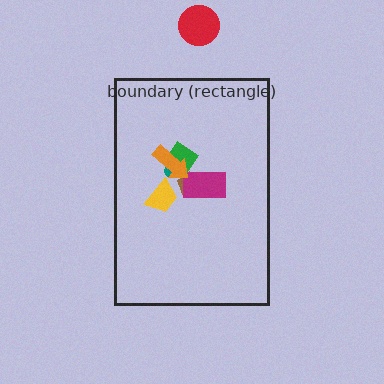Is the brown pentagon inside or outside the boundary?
Inside.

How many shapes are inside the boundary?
6 inside, 1 outside.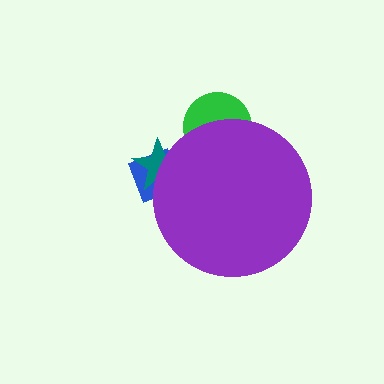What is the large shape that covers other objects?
A purple circle.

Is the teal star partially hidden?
Yes, the teal star is partially hidden behind the purple circle.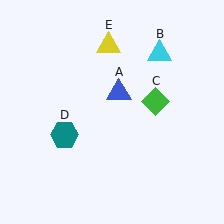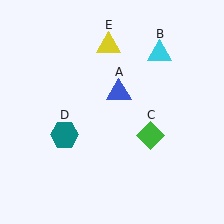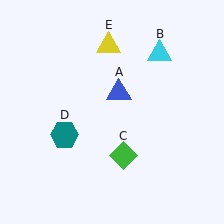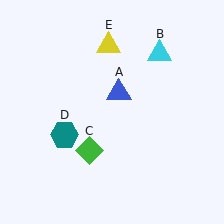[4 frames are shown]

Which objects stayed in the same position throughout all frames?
Blue triangle (object A) and cyan triangle (object B) and teal hexagon (object D) and yellow triangle (object E) remained stationary.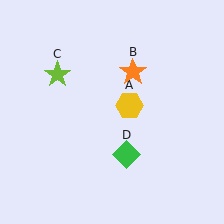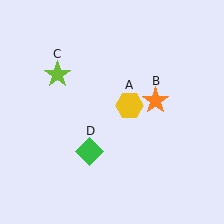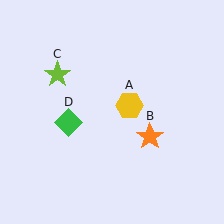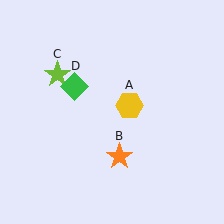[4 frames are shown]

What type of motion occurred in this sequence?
The orange star (object B), green diamond (object D) rotated clockwise around the center of the scene.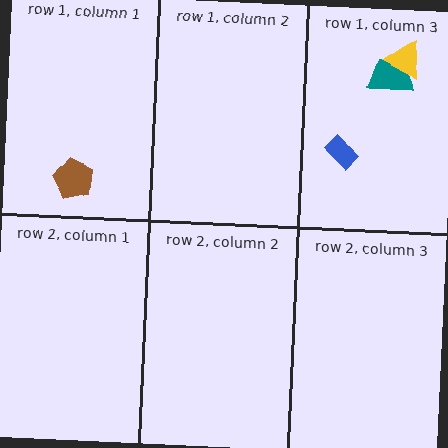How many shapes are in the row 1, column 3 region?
3.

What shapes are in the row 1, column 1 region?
The brown pentagon.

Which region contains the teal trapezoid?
The row 1, column 3 region.